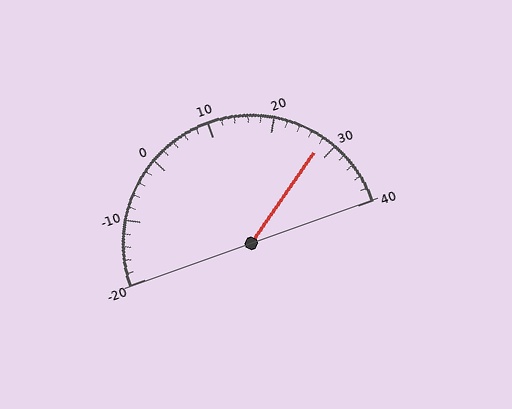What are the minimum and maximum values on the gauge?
The gauge ranges from -20 to 40.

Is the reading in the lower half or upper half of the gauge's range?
The reading is in the upper half of the range (-20 to 40).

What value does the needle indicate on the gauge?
The needle indicates approximately 28.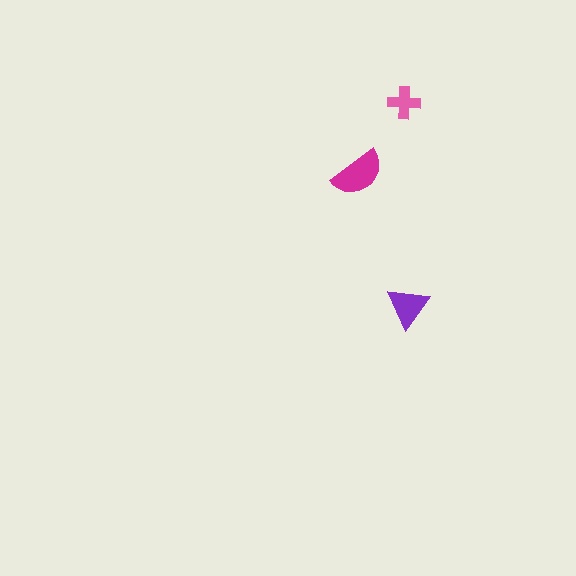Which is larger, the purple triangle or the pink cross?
The purple triangle.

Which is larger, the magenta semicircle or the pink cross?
The magenta semicircle.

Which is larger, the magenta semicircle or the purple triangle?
The magenta semicircle.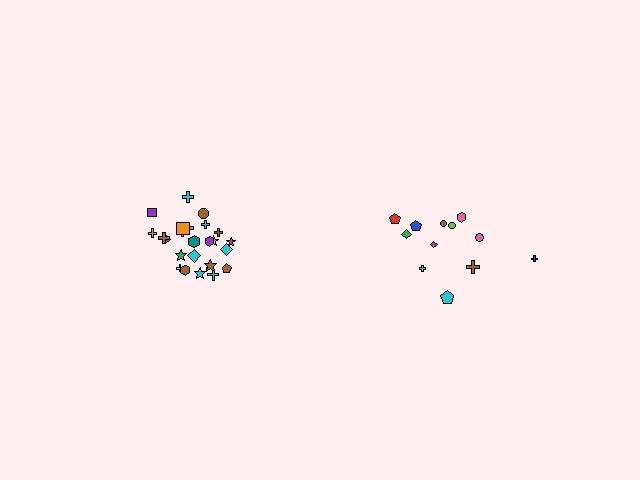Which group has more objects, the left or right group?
The left group.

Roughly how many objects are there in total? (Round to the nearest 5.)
Roughly 35 objects in total.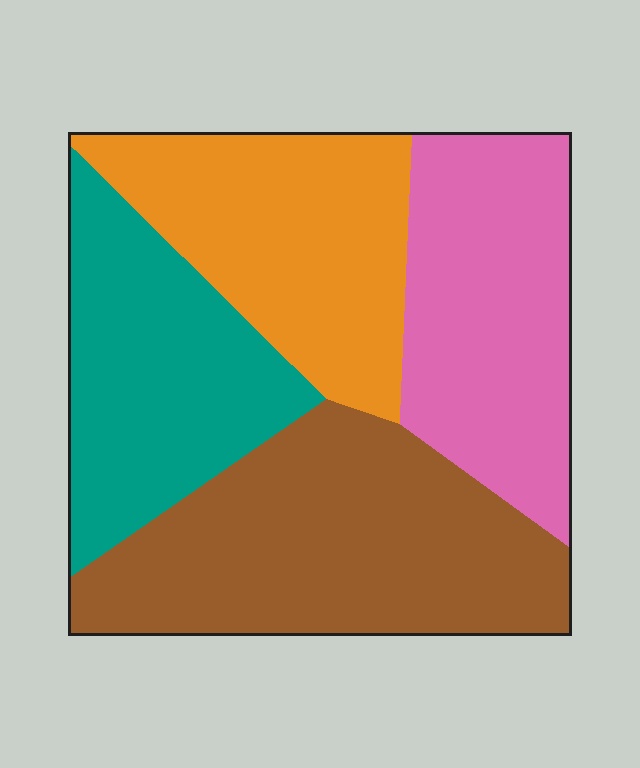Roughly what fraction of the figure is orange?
Orange covers 23% of the figure.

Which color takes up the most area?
Brown, at roughly 30%.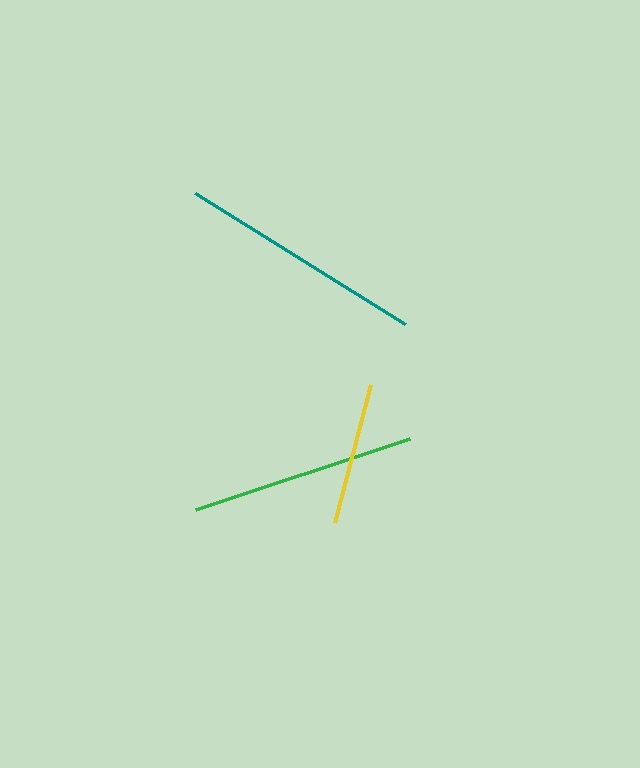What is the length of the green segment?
The green segment is approximately 225 pixels long.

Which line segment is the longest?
The teal line is the longest at approximately 247 pixels.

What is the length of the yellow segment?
The yellow segment is approximately 143 pixels long.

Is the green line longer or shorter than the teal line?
The teal line is longer than the green line.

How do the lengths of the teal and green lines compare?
The teal and green lines are approximately the same length.